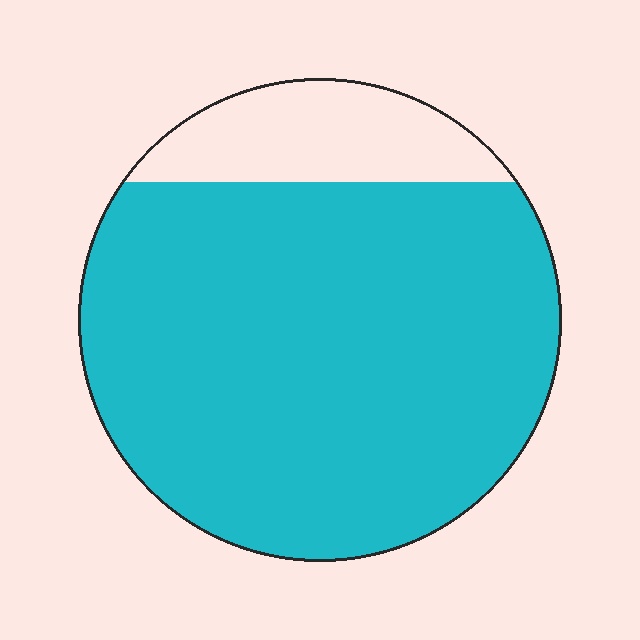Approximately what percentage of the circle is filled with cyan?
Approximately 85%.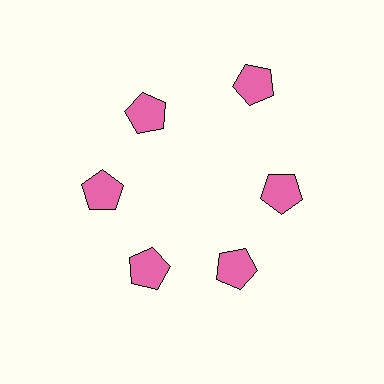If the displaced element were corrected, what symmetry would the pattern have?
It would have 6-fold rotational symmetry — the pattern would map onto itself every 60 degrees.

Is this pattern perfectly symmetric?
No. The 6 pink pentagons are arranged in a ring, but one element near the 1 o'clock position is pushed outward from the center, breaking the 6-fold rotational symmetry.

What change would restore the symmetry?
The symmetry would be restored by moving it inward, back onto the ring so that all 6 pentagons sit at equal angles and equal distance from the center.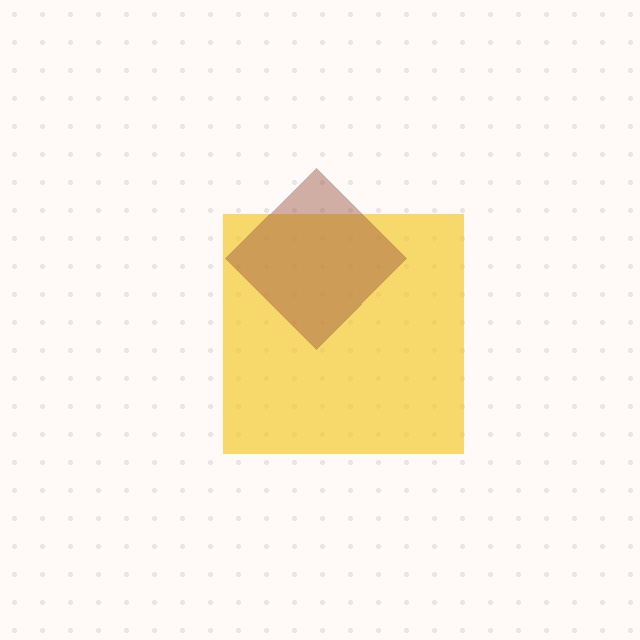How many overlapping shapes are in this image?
There are 2 overlapping shapes in the image.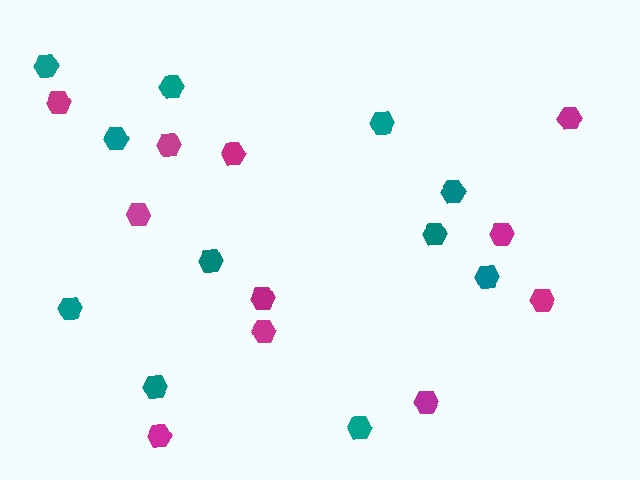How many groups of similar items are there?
There are 2 groups: one group of magenta hexagons (11) and one group of teal hexagons (11).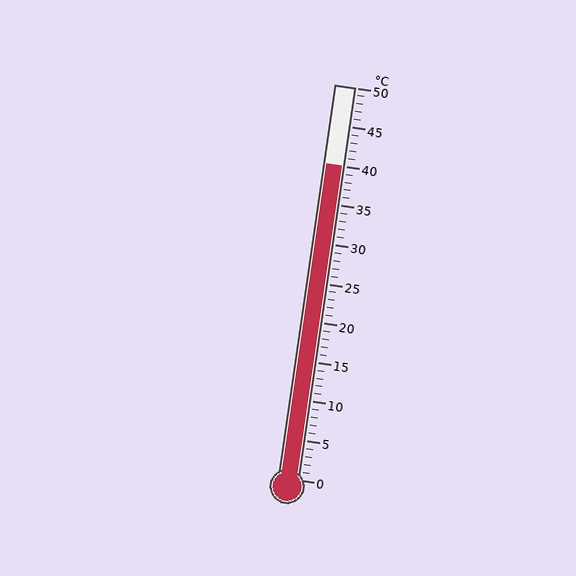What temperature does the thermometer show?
The thermometer shows approximately 40°C.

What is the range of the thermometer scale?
The thermometer scale ranges from 0°C to 50°C.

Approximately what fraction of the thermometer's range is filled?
The thermometer is filled to approximately 80% of its range.